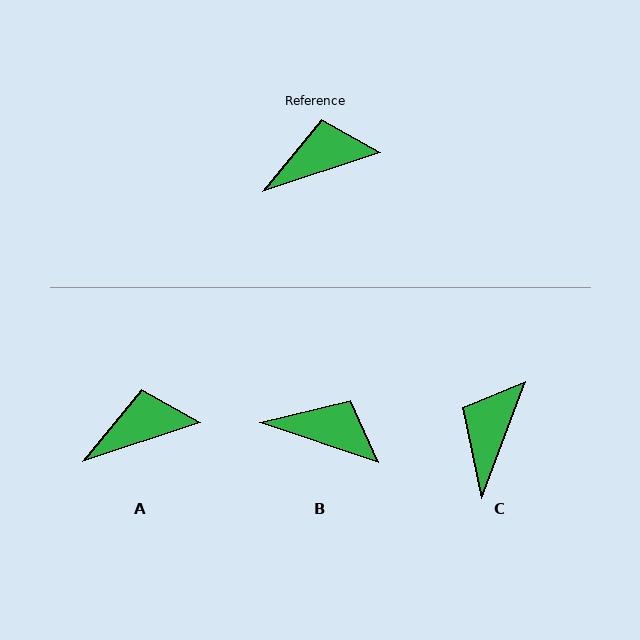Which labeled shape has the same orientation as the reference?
A.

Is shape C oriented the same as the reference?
No, it is off by about 51 degrees.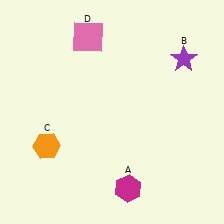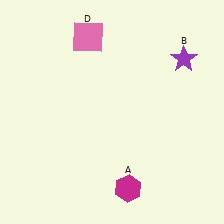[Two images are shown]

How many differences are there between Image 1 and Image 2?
There is 1 difference between the two images.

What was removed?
The orange hexagon (C) was removed in Image 2.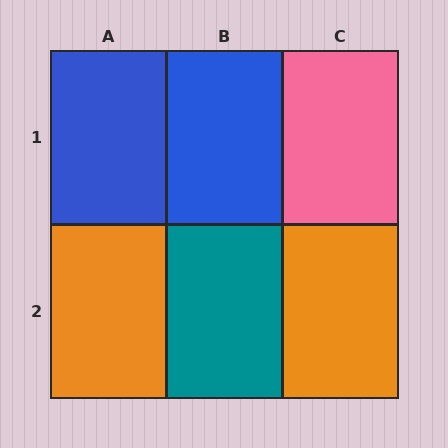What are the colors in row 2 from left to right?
Orange, teal, orange.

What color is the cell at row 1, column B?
Blue.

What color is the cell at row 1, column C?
Pink.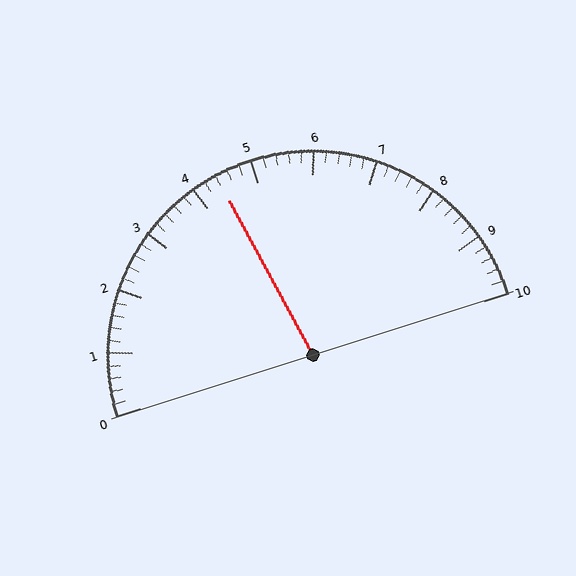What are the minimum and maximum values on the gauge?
The gauge ranges from 0 to 10.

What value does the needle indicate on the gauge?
The needle indicates approximately 4.4.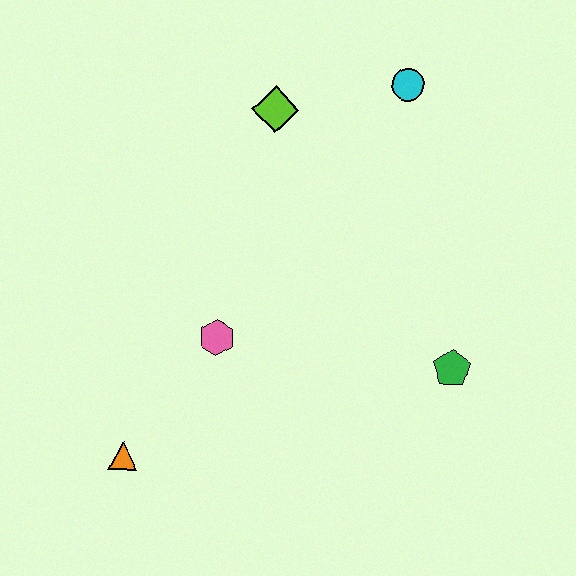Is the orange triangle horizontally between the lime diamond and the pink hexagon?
No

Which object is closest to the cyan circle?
The lime diamond is closest to the cyan circle.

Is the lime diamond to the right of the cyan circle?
No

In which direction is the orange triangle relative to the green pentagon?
The orange triangle is to the left of the green pentagon.